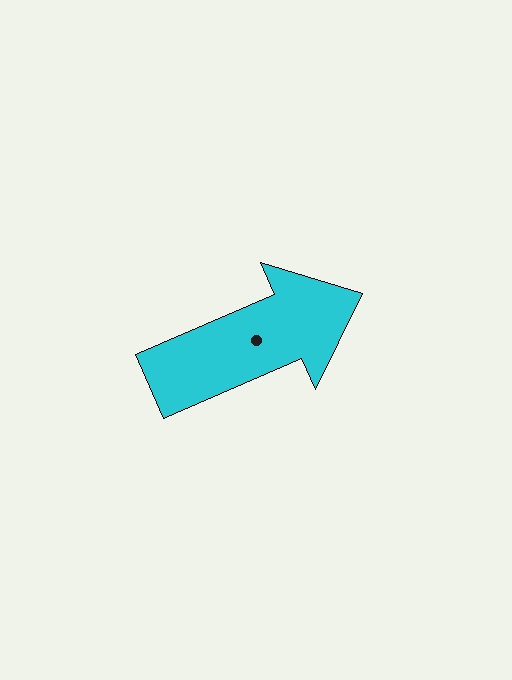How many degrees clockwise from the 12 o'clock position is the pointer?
Approximately 66 degrees.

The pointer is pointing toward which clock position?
Roughly 2 o'clock.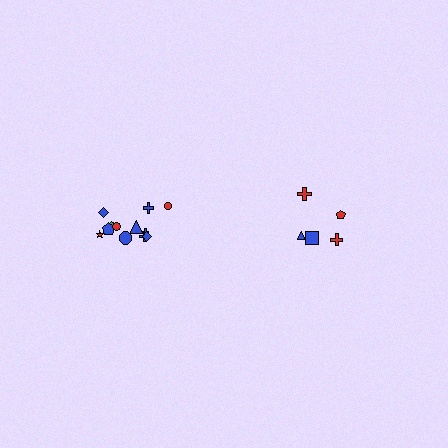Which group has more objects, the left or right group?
The left group.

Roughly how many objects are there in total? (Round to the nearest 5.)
Roughly 15 objects in total.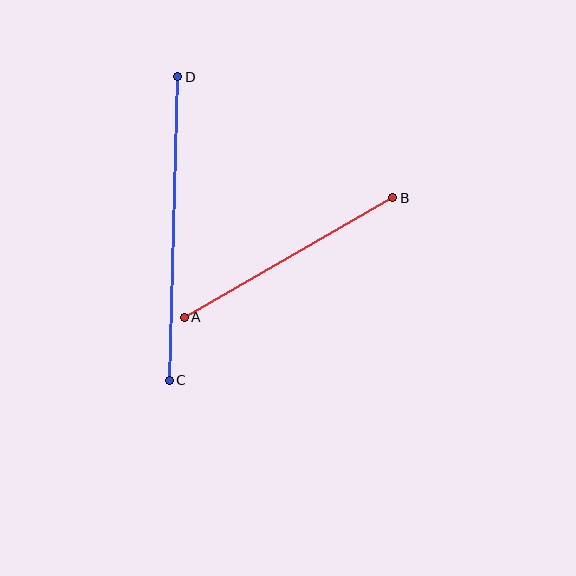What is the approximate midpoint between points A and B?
The midpoint is at approximately (288, 258) pixels.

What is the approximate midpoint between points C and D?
The midpoint is at approximately (174, 228) pixels.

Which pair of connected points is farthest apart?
Points C and D are farthest apart.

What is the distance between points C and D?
The distance is approximately 304 pixels.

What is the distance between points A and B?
The distance is approximately 240 pixels.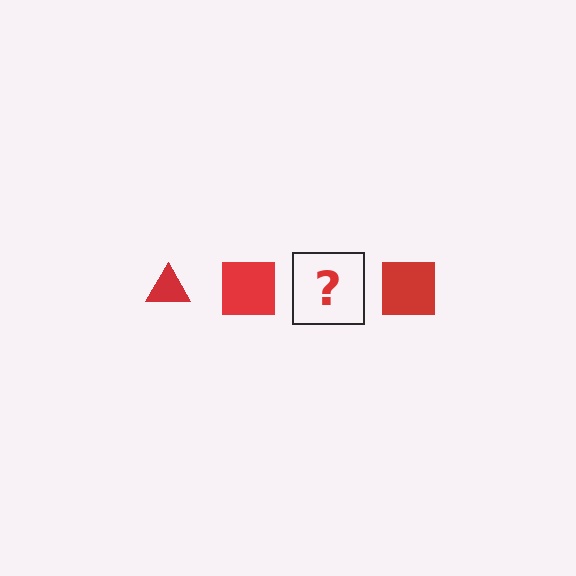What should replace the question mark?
The question mark should be replaced with a red triangle.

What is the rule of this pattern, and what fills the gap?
The rule is that the pattern cycles through triangle, square shapes in red. The gap should be filled with a red triangle.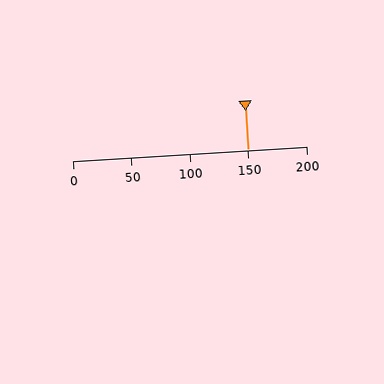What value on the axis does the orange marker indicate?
The marker indicates approximately 150.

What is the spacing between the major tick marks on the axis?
The major ticks are spaced 50 apart.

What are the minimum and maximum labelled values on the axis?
The axis runs from 0 to 200.